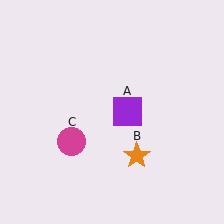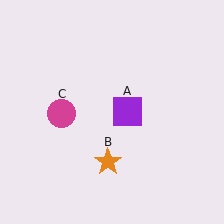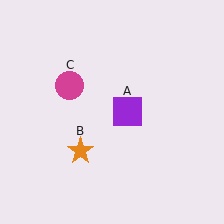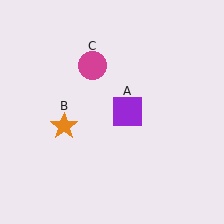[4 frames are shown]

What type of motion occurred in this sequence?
The orange star (object B), magenta circle (object C) rotated clockwise around the center of the scene.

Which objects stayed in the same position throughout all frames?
Purple square (object A) remained stationary.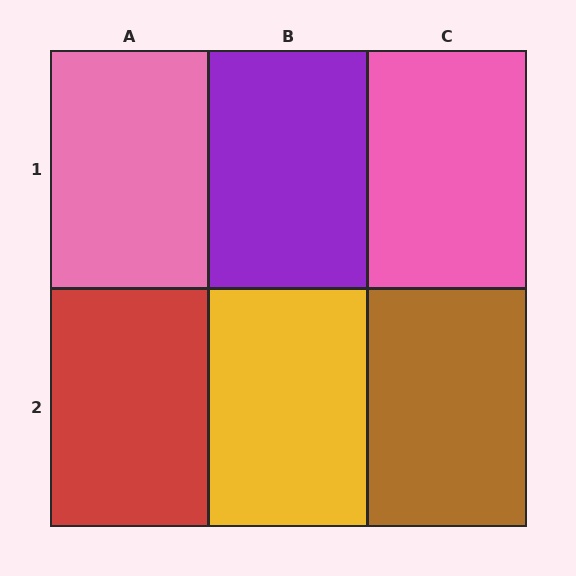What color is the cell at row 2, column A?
Red.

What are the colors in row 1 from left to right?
Pink, purple, pink.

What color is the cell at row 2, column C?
Brown.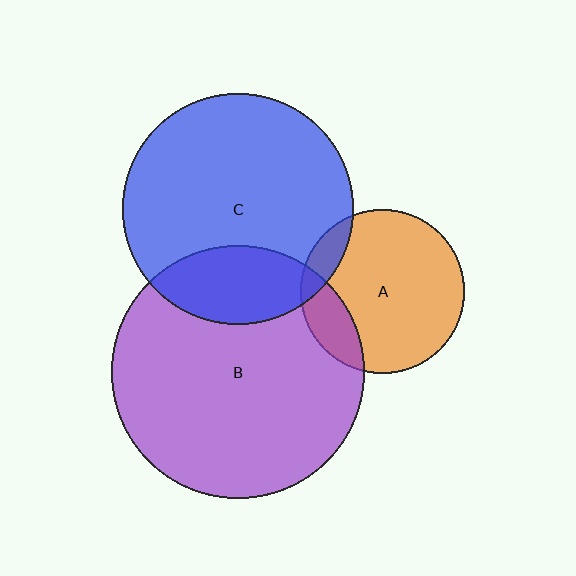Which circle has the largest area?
Circle B (purple).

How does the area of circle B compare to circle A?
Approximately 2.4 times.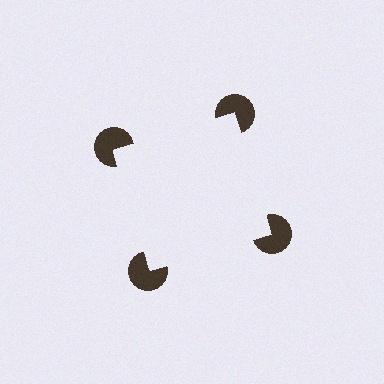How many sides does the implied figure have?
4 sides.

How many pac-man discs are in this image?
There are 4 — one at each vertex of the illusory square.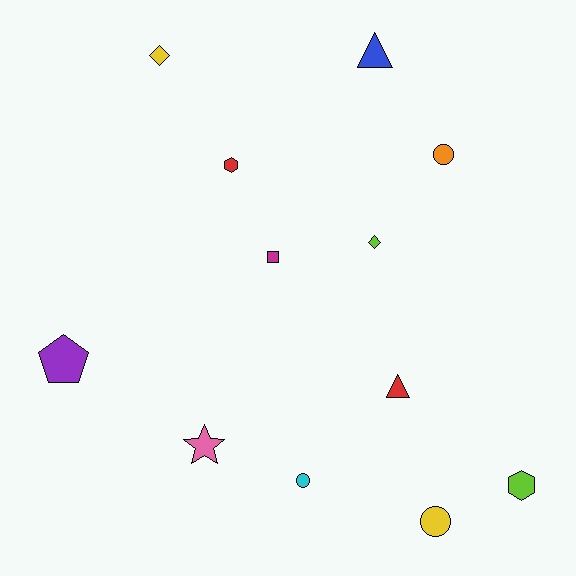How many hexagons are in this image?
There are 2 hexagons.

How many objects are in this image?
There are 12 objects.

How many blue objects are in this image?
There is 1 blue object.